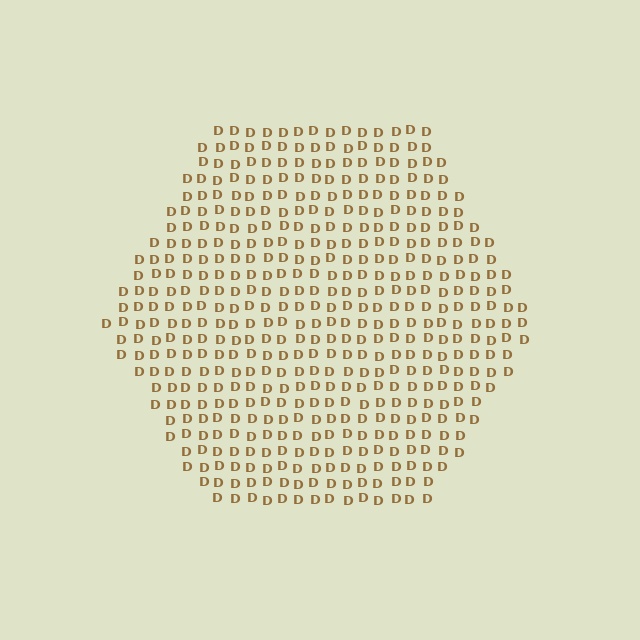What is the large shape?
The large shape is a hexagon.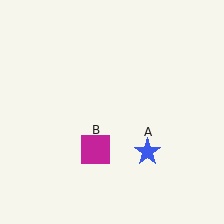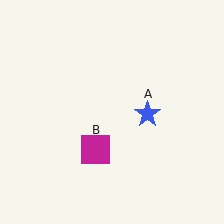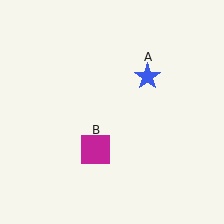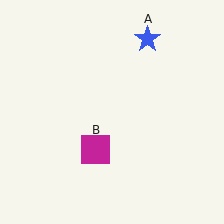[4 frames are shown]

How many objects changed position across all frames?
1 object changed position: blue star (object A).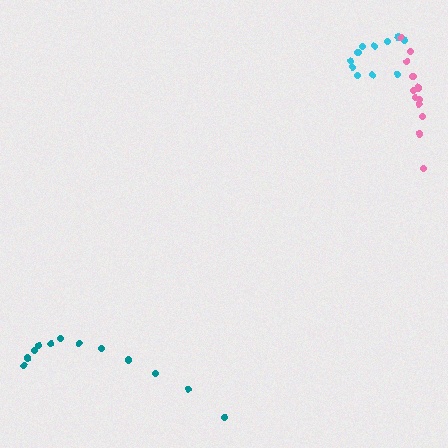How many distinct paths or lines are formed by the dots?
There are 3 distinct paths.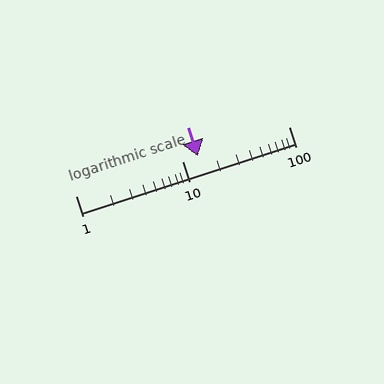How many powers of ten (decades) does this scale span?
The scale spans 2 decades, from 1 to 100.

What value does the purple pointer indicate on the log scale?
The pointer indicates approximately 14.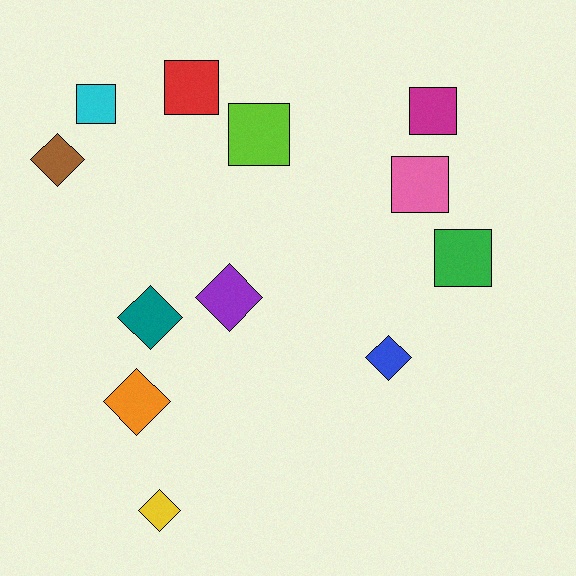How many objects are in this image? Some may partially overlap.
There are 12 objects.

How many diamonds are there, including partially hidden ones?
There are 6 diamonds.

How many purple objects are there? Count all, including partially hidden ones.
There is 1 purple object.